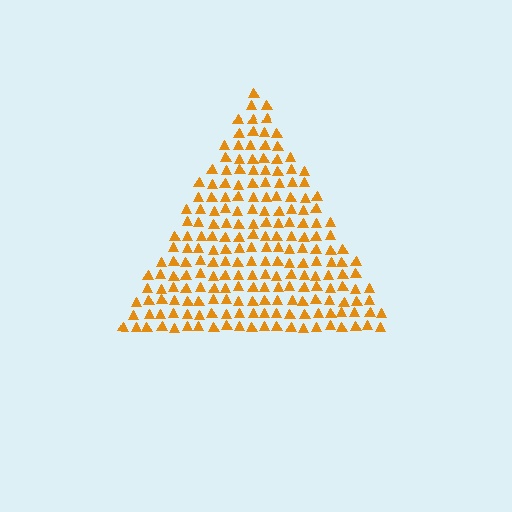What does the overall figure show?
The overall figure shows a triangle.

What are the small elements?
The small elements are triangles.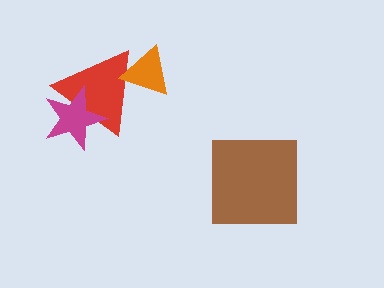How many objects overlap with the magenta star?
1 object overlaps with the magenta star.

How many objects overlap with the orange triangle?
1 object overlaps with the orange triangle.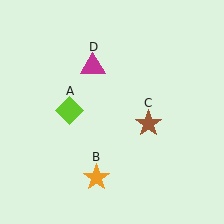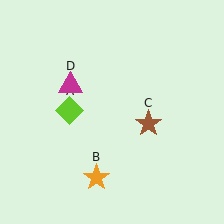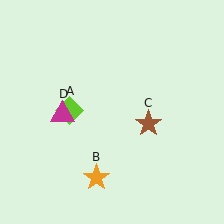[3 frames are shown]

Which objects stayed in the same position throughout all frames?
Lime diamond (object A) and orange star (object B) and brown star (object C) remained stationary.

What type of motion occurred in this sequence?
The magenta triangle (object D) rotated counterclockwise around the center of the scene.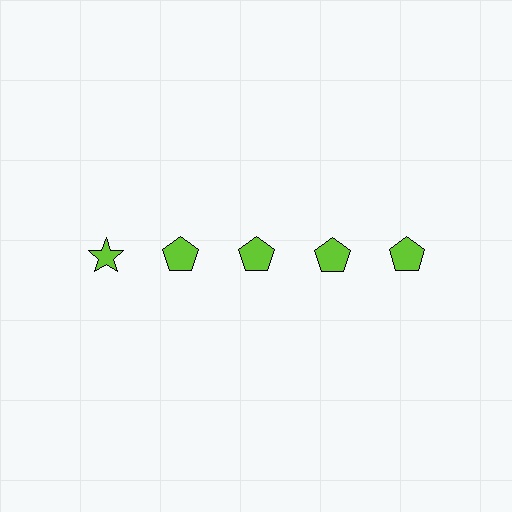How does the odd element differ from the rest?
It has a different shape: star instead of pentagon.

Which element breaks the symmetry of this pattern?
The lime star in the top row, leftmost column breaks the symmetry. All other shapes are lime pentagons.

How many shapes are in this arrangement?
There are 5 shapes arranged in a grid pattern.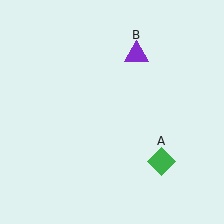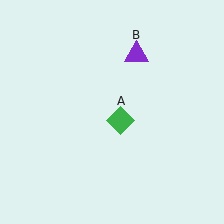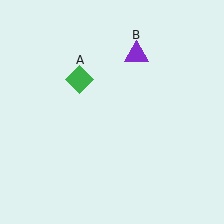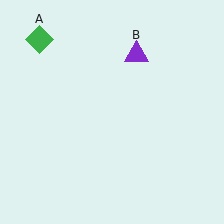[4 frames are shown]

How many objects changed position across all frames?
1 object changed position: green diamond (object A).